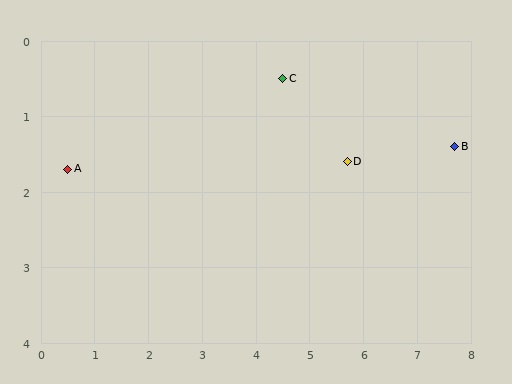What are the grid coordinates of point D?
Point D is at approximately (5.7, 1.6).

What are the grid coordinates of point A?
Point A is at approximately (0.5, 1.7).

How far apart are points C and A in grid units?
Points C and A are about 4.2 grid units apart.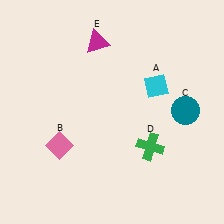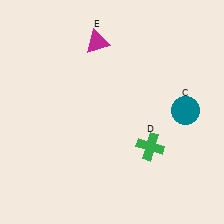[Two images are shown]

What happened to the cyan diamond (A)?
The cyan diamond (A) was removed in Image 2. It was in the top-right area of Image 1.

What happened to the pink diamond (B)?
The pink diamond (B) was removed in Image 2. It was in the bottom-left area of Image 1.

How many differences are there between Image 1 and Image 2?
There are 2 differences between the two images.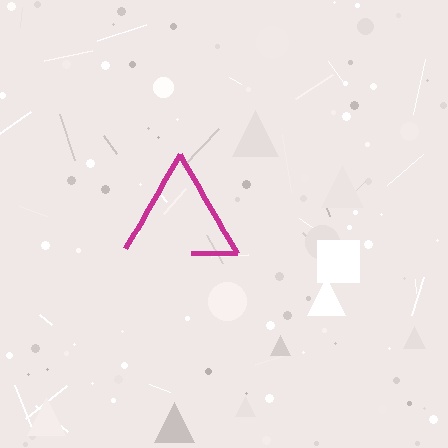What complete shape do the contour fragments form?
The contour fragments form a triangle.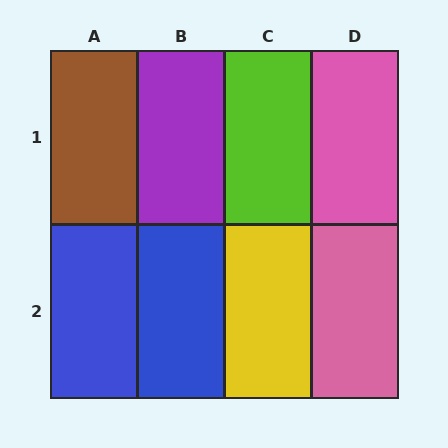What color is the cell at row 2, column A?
Blue.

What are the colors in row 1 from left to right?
Brown, purple, lime, pink.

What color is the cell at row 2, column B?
Blue.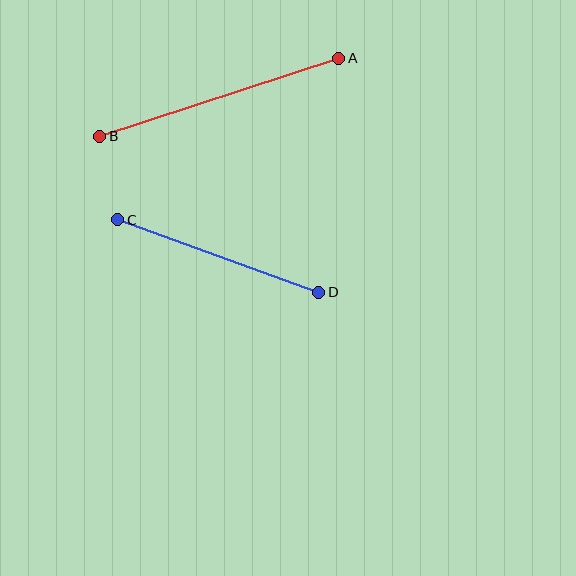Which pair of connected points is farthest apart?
Points A and B are farthest apart.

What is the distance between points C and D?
The distance is approximately 214 pixels.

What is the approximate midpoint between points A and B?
The midpoint is at approximately (219, 97) pixels.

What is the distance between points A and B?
The distance is approximately 251 pixels.